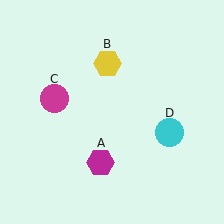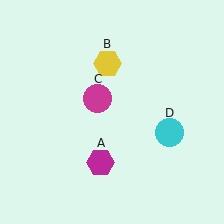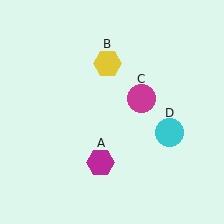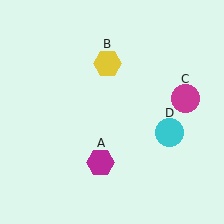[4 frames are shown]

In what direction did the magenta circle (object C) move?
The magenta circle (object C) moved right.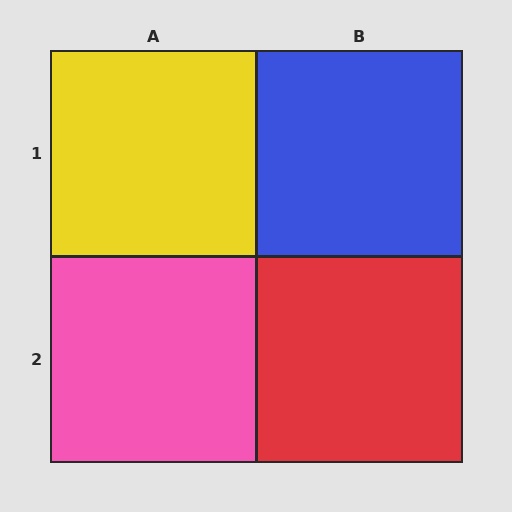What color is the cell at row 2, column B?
Red.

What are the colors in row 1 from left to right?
Yellow, blue.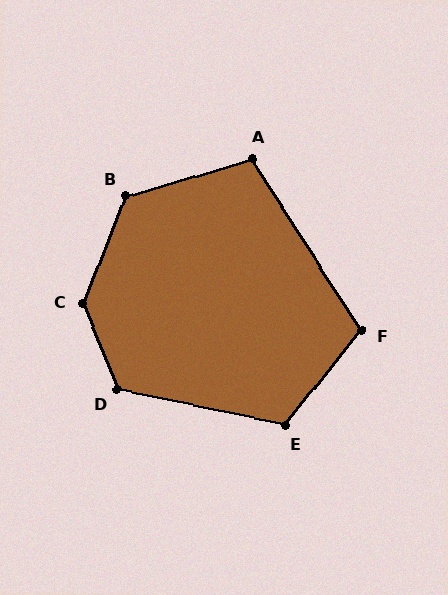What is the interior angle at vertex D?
Approximately 123 degrees (obtuse).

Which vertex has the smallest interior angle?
A, at approximately 106 degrees.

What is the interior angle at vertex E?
Approximately 117 degrees (obtuse).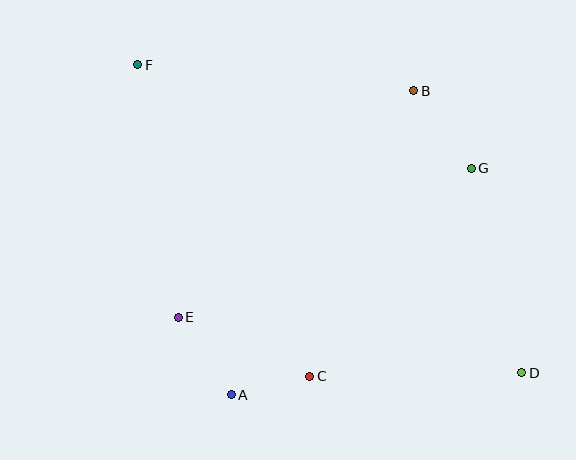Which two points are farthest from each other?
Points D and F are farthest from each other.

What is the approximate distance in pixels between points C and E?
The distance between C and E is approximately 144 pixels.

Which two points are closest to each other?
Points A and C are closest to each other.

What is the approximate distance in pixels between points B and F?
The distance between B and F is approximately 277 pixels.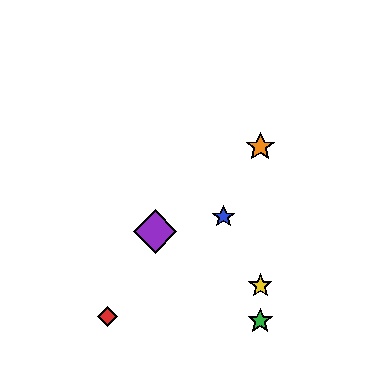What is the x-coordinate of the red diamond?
The red diamond is at x≈108.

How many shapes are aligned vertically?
3 shapes (the green star, the yellow star, the orange star) are aligned vertically.